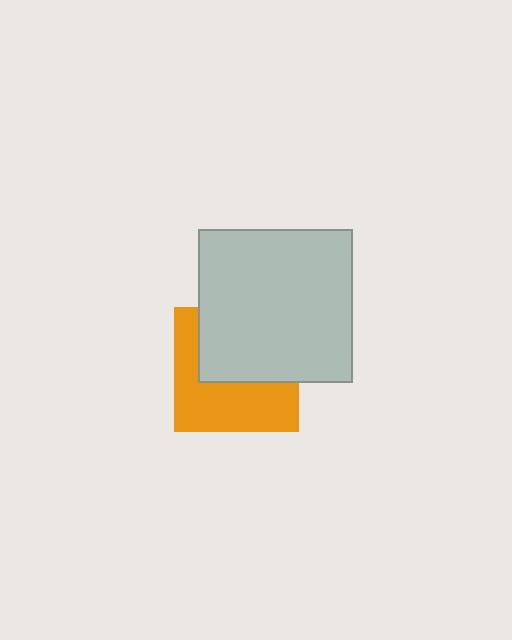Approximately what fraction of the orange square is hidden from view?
Roughly 50% of the orange square is hidden behind the light gray square.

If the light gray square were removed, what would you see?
You would see the complete orange square.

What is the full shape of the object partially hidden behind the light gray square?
The partially hidden object is an orange square.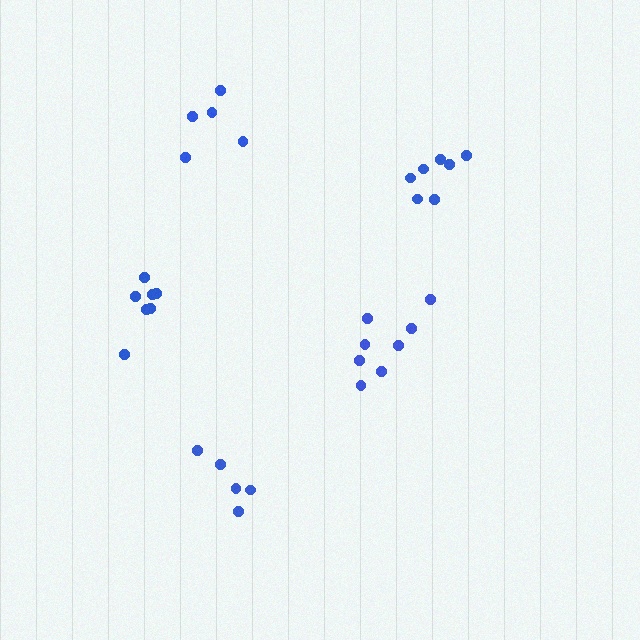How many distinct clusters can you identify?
There are 5 distinct clusters.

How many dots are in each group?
Group 1: 7 dots, Group 2: 5 dots, Group 3: 8 dots, Group 4: 7 dots, Group 5: 5 dots (32 total).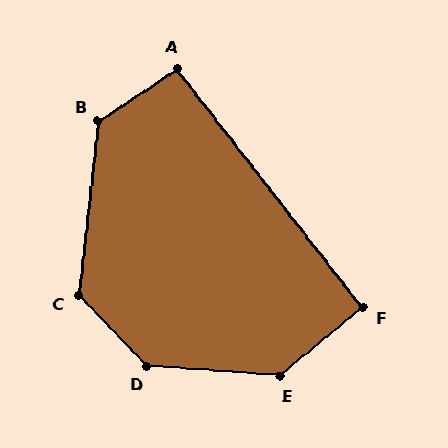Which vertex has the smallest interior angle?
F, at approximately 92 degrees.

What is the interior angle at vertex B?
Approximately 130 degrees (obtuse).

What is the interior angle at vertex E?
Approximately 136 degrees (obtuse).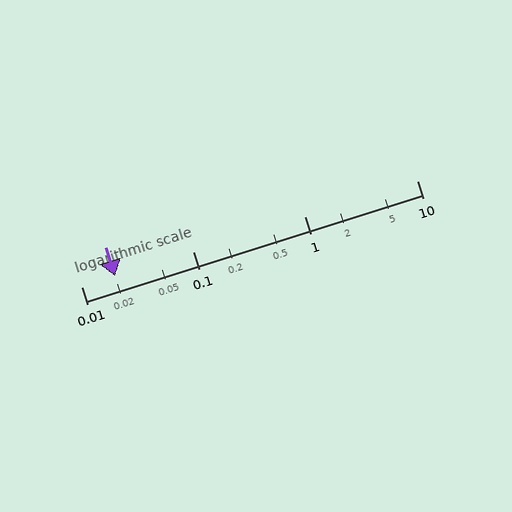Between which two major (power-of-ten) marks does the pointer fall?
The pointer is between 0.01 and 0.1.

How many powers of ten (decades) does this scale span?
The scale spans 3 decades, from 0.01 to 10.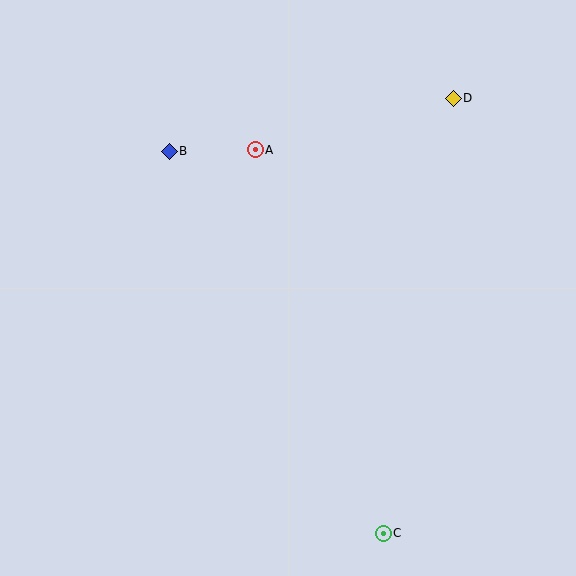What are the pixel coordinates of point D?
Point D is at (453, 98).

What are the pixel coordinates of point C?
Point C is at (383, 533).